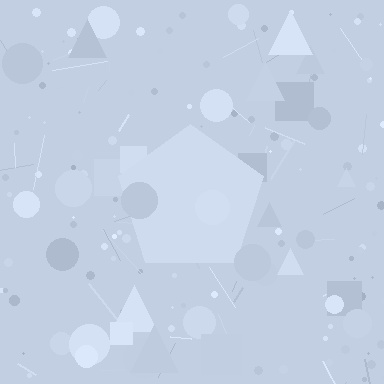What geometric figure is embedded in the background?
A pentagon is embedded in the background.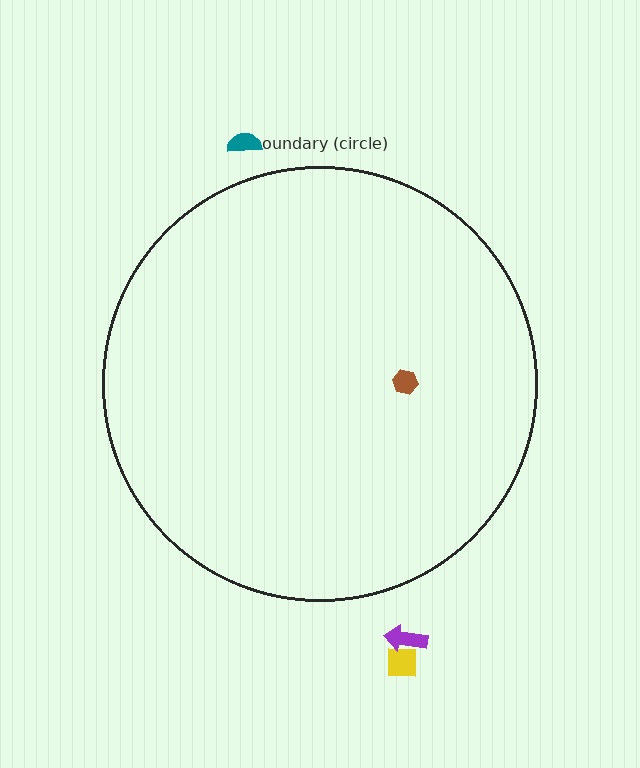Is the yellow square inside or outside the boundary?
Outside.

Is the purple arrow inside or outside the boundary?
Outside.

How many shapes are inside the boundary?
1 inside, 3 outside.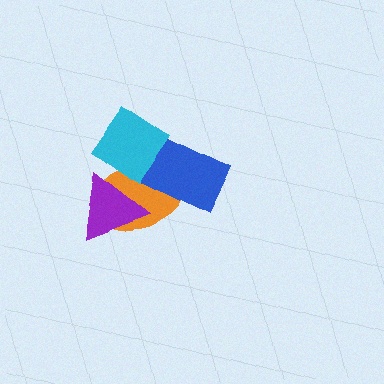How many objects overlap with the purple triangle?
1 object overlaps with the purple triangle.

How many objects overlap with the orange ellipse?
3 objects overlap with the orange ellipse.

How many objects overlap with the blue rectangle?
2 objects overlap with the blue rectangle.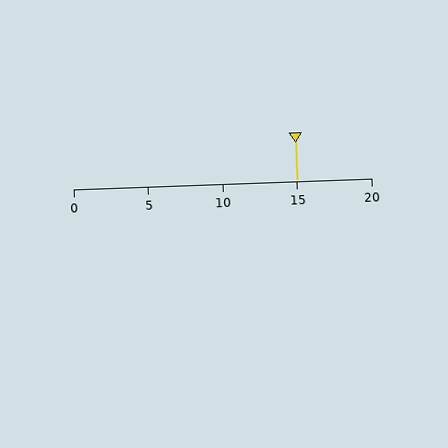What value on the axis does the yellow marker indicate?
The marker indicates approximately 15.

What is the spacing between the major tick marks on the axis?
The major ticks are spaced 5 apart.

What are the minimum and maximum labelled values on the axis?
The axis runs from 0 to 20.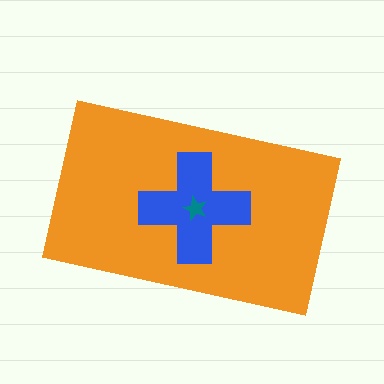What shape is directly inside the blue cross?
The teal star.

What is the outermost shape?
The orange rectangle.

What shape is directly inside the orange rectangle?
The blue cross.